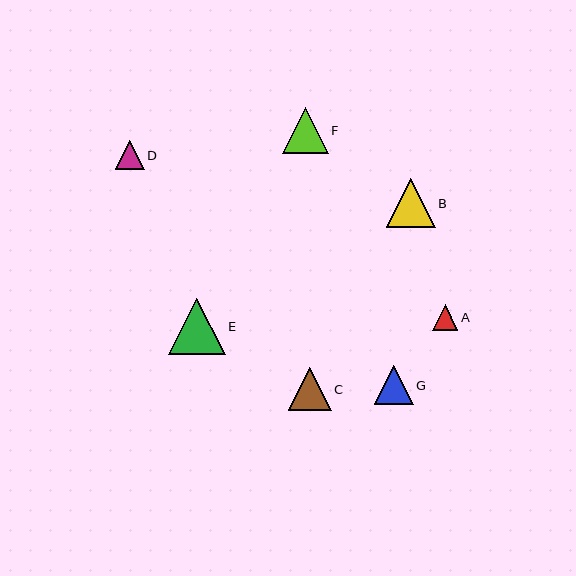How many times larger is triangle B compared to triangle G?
Triangle B is approximately 1.3 times the size of triangle G.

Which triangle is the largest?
Triangle E is the largest with a size of approximately 56 pixels.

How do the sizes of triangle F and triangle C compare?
Triangle F and triangle C are approximately the same size.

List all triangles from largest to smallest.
From largest to smallest: E, B, F, C, G, D, A.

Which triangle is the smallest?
Triangle A is the smallest with a size of approximately 25 pixels.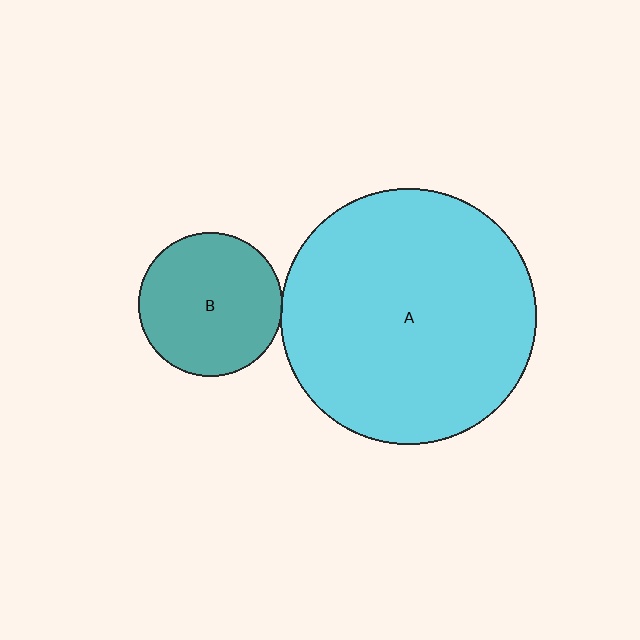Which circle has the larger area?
Circle A (cyan).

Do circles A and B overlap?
Yes.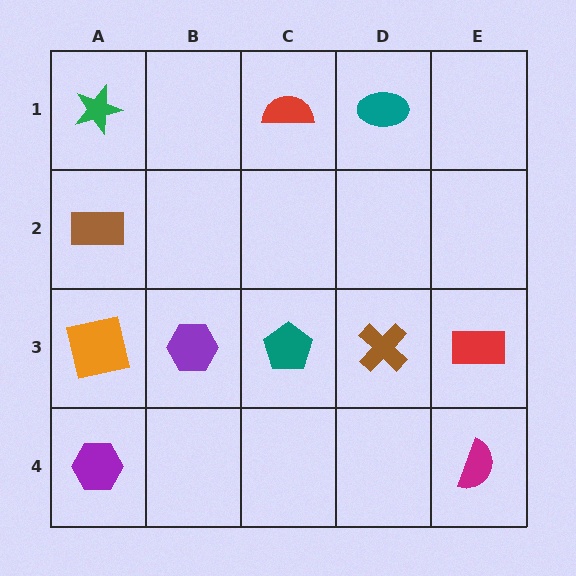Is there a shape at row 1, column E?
No, that cell is empty.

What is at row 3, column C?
A teal pentagon.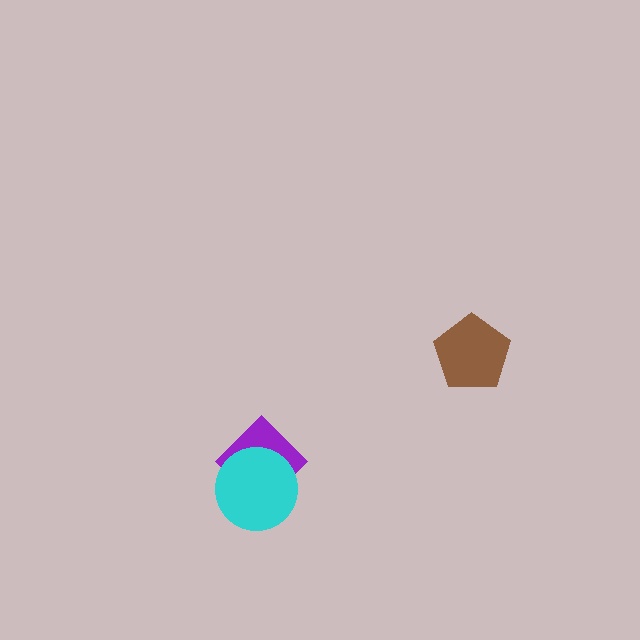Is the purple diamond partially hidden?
Yes, it is partially covered by another shape.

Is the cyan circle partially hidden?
No, no other shape covers it.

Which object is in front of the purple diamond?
The cyan circle is in front of the purple diamond.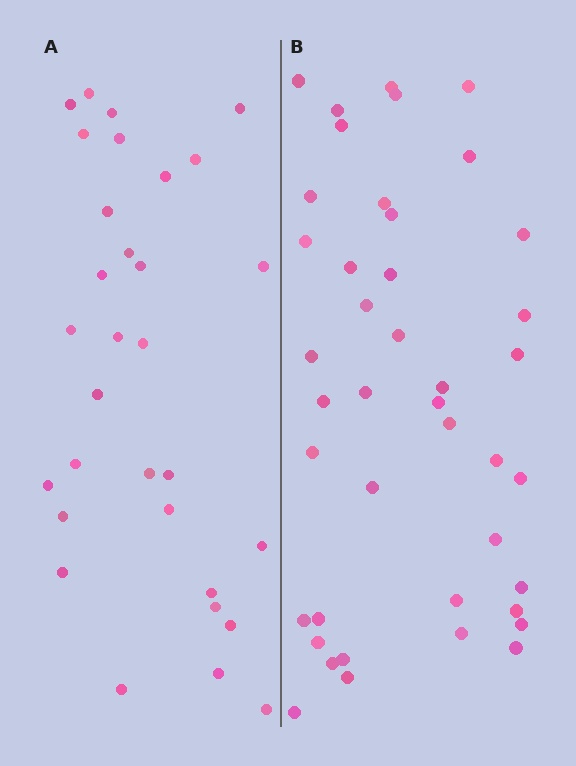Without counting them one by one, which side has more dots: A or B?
Region B (the right region) has more dots.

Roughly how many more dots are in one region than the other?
Region B has roughly 12 or so more dots than region A.